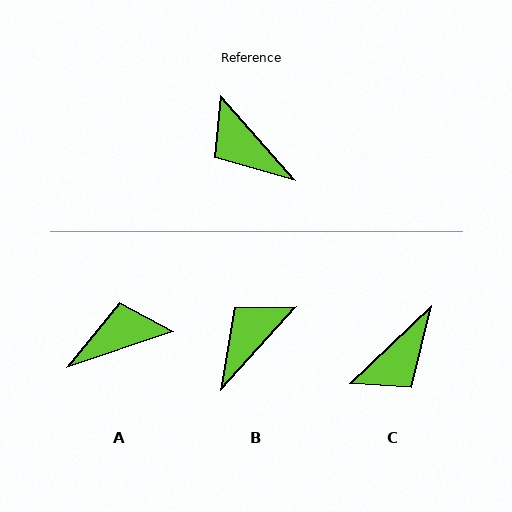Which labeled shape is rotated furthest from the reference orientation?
A, about 113 degrees away.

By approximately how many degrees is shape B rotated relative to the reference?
Approximately 83 degrees clockwise.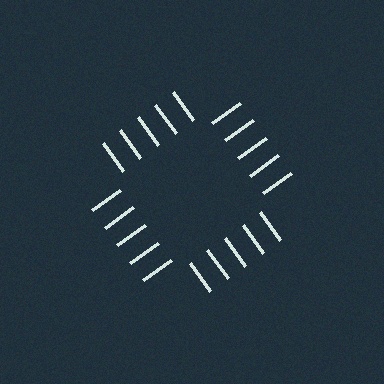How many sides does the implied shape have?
4 sides — the line-ends trace a square.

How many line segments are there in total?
20 — 5 along each of the 4 edges.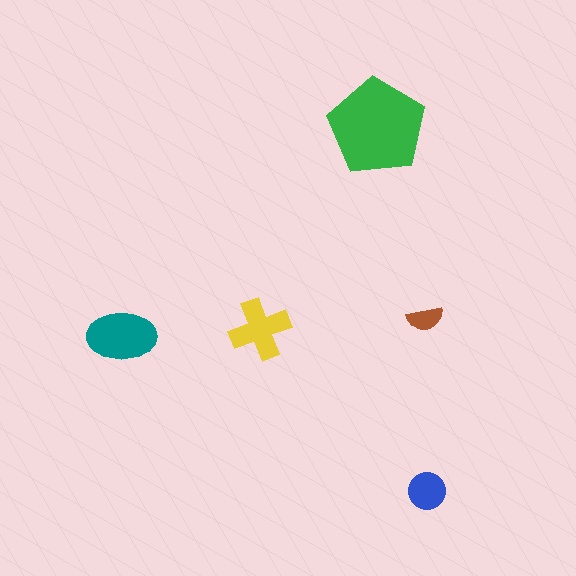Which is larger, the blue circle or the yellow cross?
The yellow cross.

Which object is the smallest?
The brown semicircle.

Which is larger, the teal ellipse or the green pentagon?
The green pentagon.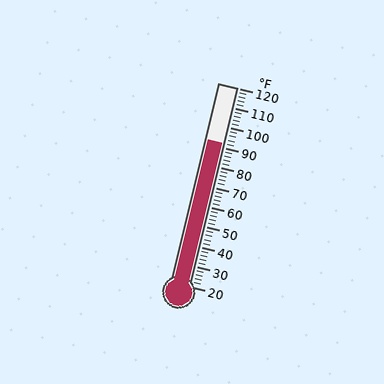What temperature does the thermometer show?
The thermometer shows approximately 92°F.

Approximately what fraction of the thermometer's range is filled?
The thermometer is filled to approximately 70% of its range.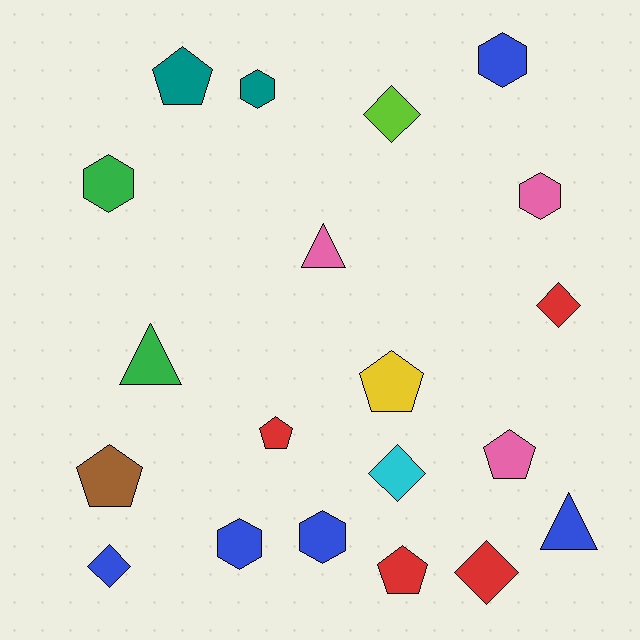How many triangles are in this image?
There are 3 triangles.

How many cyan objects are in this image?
There is 1 cyan object.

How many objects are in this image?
There are 20 objects.